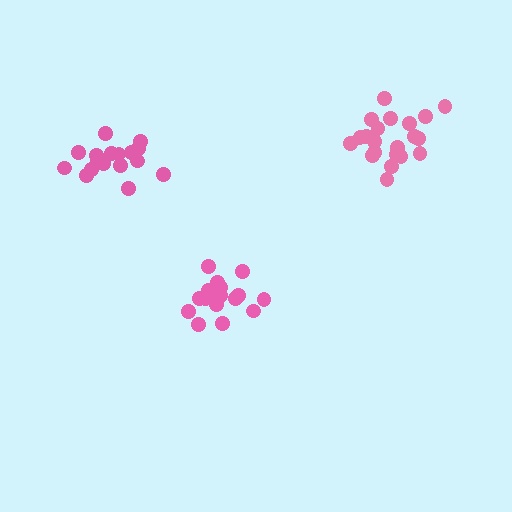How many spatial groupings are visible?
There are 3 spatial groupings.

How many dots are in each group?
Group 1: 21 dots, Group 2: 17 dots, Group 3: 17 dots (55 total).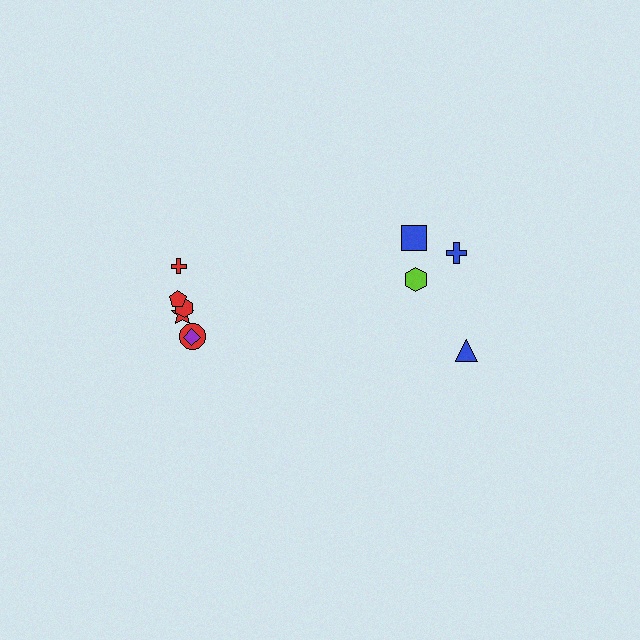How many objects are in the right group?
There are 4 objects.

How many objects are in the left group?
There are 6 objects.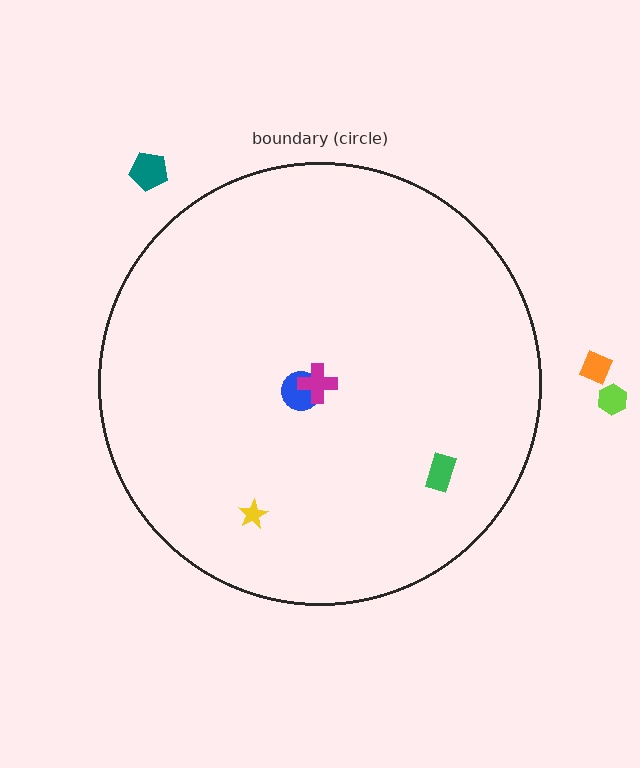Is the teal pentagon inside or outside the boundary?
Outside.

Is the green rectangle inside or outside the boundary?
Inside.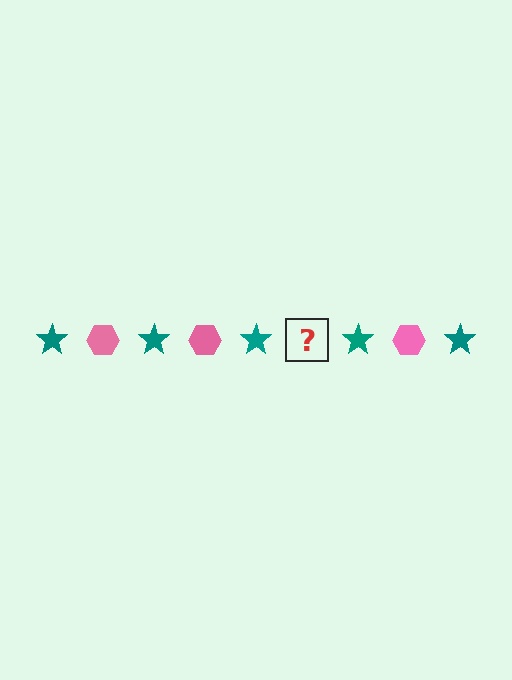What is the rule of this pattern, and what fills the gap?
The rule is that the pattern alternates between teal star and pink hexagon. The gap should be filled with a pink hexagon.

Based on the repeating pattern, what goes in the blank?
The blank should be a pink hexagon.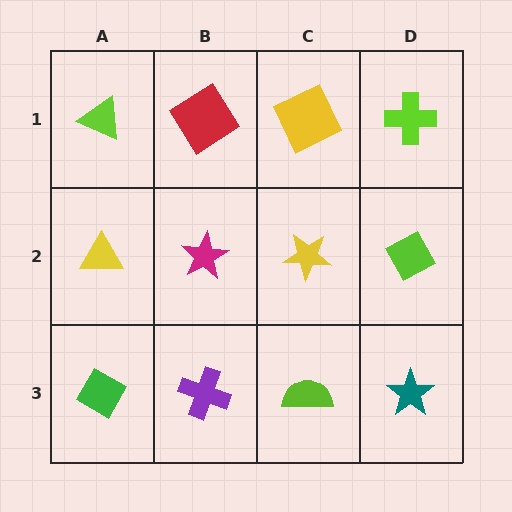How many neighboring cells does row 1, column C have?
3.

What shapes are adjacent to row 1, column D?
A lime diamond (row 2, column D), a yellow square (row 1, column C).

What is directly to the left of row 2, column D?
A yellow star.